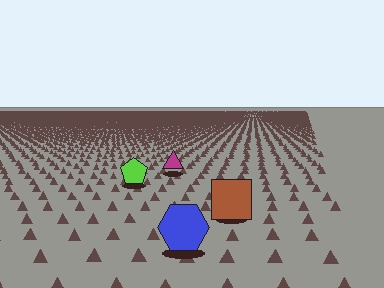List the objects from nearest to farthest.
From nearest to farthest: the blue hexagon, the brown square, the lime pentagon, the magenta triangle.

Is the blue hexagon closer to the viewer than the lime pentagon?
Yes. The blue hexagon is closer — you can tell from the texture gradient: the ground texture is coarser near it.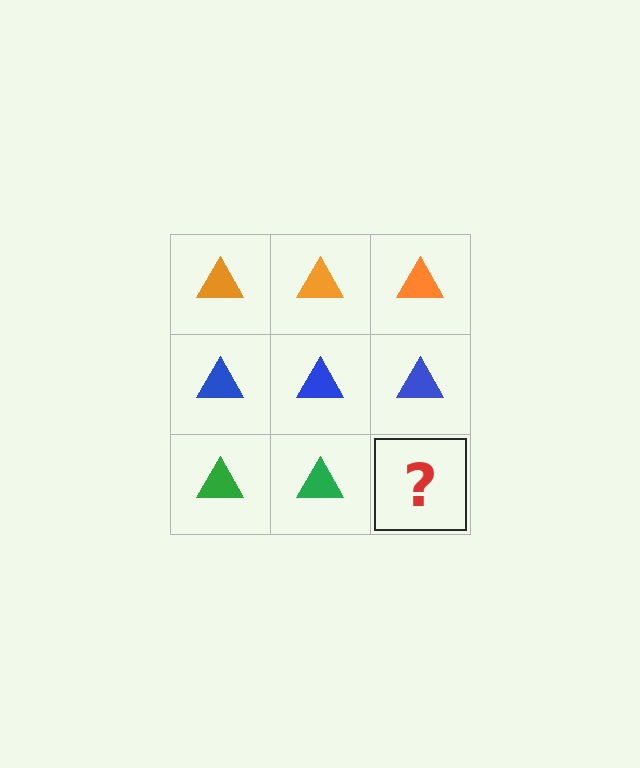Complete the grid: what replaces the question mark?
The question mark should be replaced with a green triangle.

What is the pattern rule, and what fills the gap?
The rule is that each row has a consistent color. The gap should be filled with a green triangle.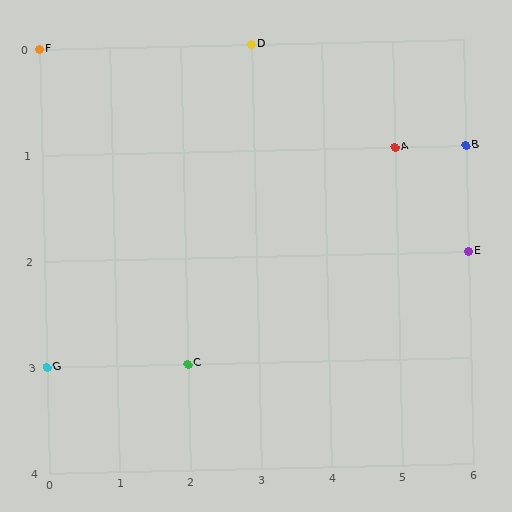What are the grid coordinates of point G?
Point G is at grid coordinates (0, 3).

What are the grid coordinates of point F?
Point F is at grid coordinates (0, 0).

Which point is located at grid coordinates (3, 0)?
Point D is at (3, 0).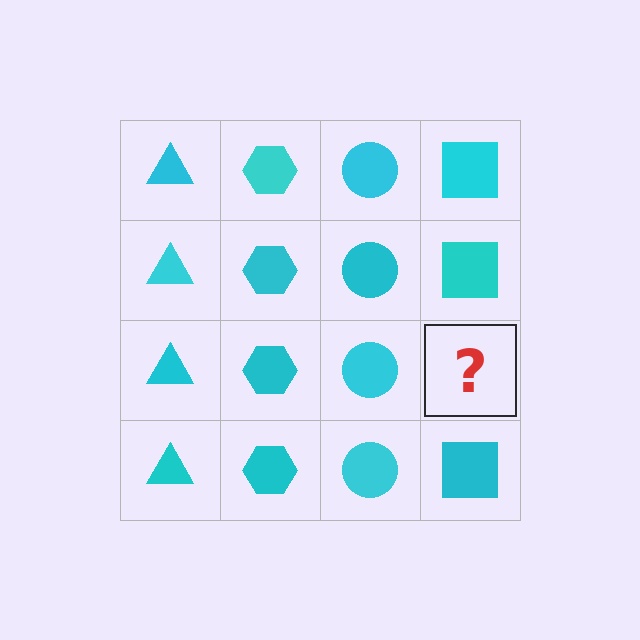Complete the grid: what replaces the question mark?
The question mark should be replaced with a cyan square.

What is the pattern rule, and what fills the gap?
The rule is that each column has a consistent shape. The gap should be filled with a cyan square.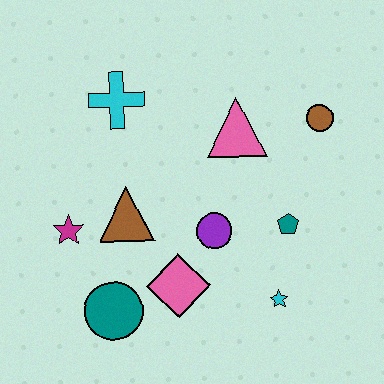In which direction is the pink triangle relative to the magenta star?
The pink triangle is to the right of the magenta star.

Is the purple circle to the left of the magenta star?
No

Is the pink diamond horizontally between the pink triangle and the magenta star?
Yes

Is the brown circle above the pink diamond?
Yes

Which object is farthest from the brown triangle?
The brown circle is farthest from the brown triangle.